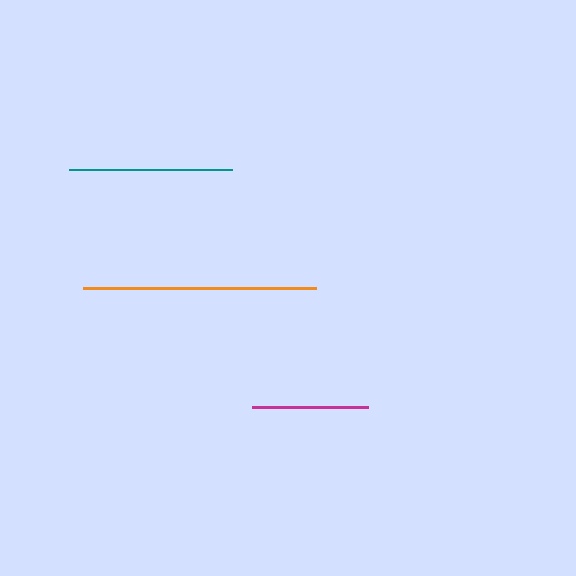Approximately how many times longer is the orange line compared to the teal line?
The orange line is approximately 1.4 times the length of the teal line.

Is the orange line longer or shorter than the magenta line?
The orange line is longer than the magenta line.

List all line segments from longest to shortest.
From longest to shortest: orange, teal, magenta.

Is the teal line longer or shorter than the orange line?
The orange line is longer than the teal line.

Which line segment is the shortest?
The magenta line is the shortest at approximately 116 pixels.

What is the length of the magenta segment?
The magenta segment is approximately 116 pixels long.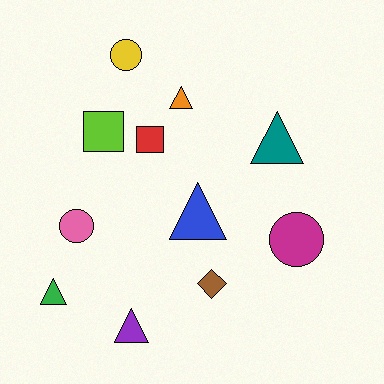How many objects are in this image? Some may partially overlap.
There are 11 objects.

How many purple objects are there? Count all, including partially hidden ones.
There is 1 purple object.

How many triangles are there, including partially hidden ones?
There are 5 triangles.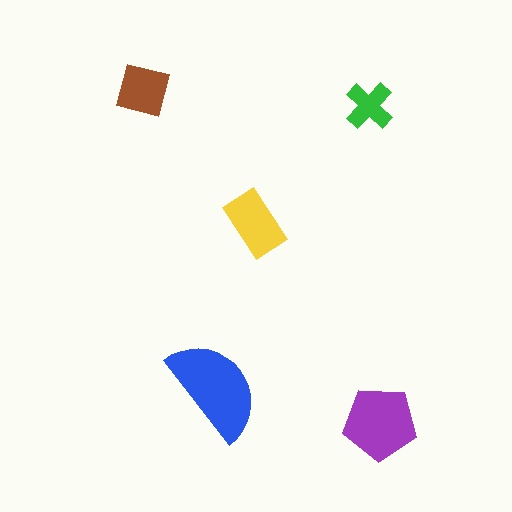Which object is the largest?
The blue semicircle.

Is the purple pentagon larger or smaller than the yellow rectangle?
Larger.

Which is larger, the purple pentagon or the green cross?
The purple pentagon.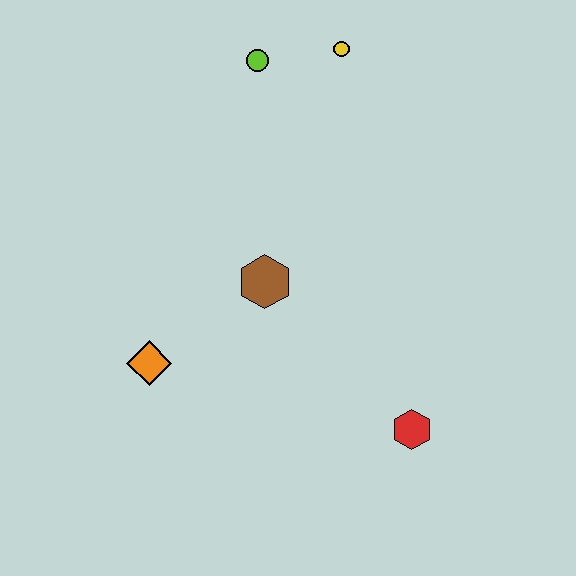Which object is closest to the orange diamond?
The brown hexagon is closest to the orange diamond.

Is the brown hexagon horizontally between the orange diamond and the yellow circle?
Yes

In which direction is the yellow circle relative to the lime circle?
The yellow circle is to the right of the lime circle.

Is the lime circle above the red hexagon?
Yes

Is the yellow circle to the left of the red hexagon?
Yes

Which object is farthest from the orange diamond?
The yellow circle is farthest from the orange diamond.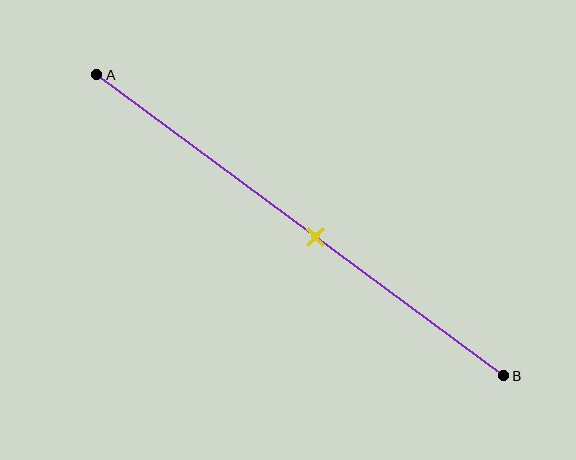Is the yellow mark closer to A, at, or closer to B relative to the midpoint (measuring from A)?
The yellow mark is closer to point B than the midpoint of segment AB.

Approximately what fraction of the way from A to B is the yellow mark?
The yellow mark is approximately 55% of the way from A to B.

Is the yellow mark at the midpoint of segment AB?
No, the mark is at about 55% from A, not at the 50% midpoint.